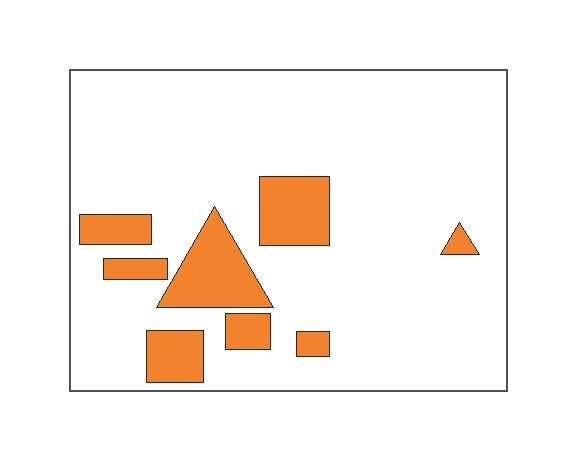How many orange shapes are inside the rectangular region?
8.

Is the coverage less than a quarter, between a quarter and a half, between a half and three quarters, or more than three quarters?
Less than a quarter.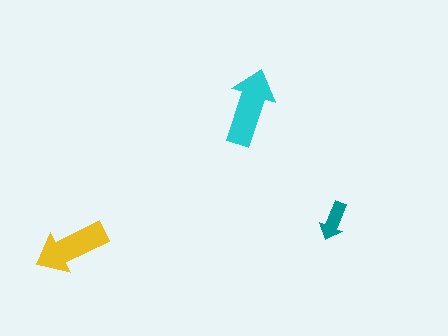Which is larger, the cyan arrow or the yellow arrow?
The cyan one.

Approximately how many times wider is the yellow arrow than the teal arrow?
About 2 times wider.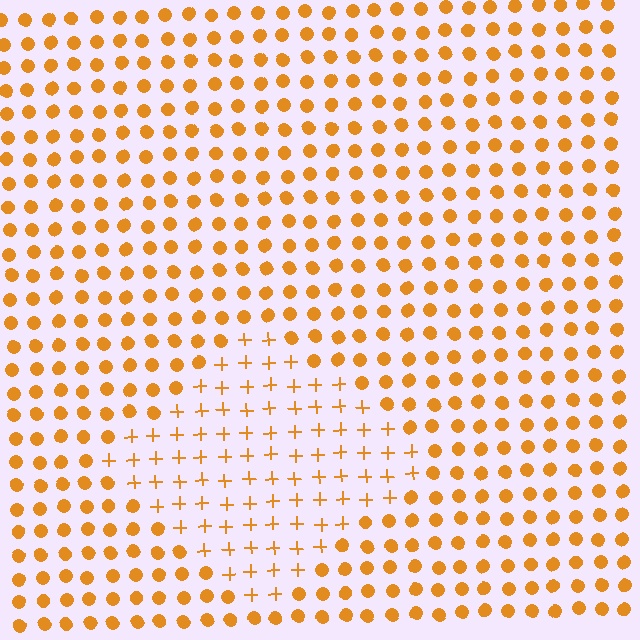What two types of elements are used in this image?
The image uses plus signs inside the diamond region and circles outside it.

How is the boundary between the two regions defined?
The boundary is defined by a change in element shape: plus signs inside vs. circles outside. All elements share the same color and spacing.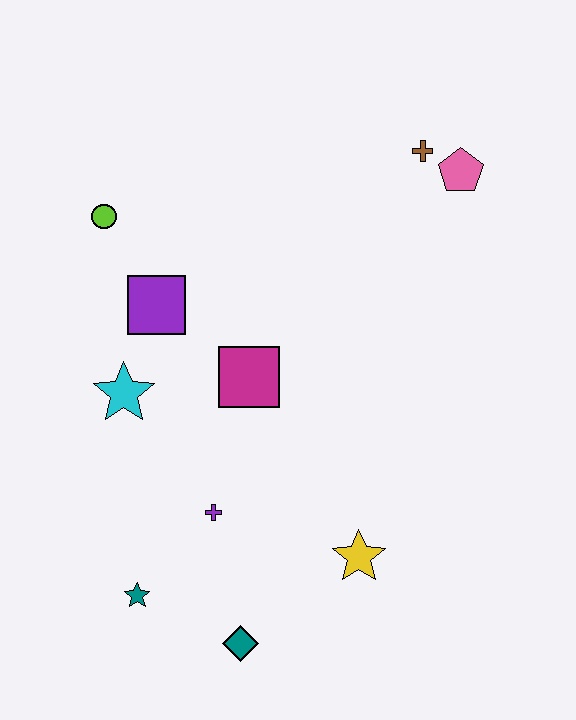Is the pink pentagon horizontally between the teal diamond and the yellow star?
No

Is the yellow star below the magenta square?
Yes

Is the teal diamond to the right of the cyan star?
Yes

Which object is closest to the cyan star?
The purple square is closest to the cyan star.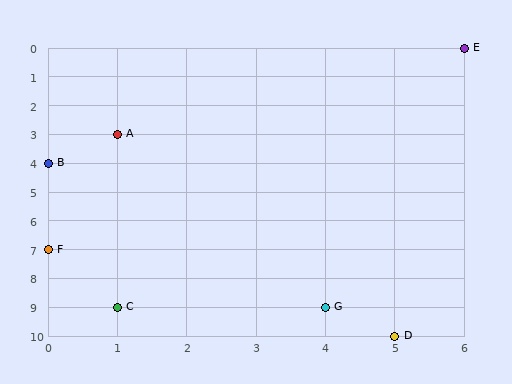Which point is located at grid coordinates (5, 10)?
Point D is at (5, 10).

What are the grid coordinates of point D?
Point D is at grid coordinates (5, 10).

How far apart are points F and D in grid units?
Points F and D are 5 columns and 3 rows apart (about 5.8 grid units diagonally).